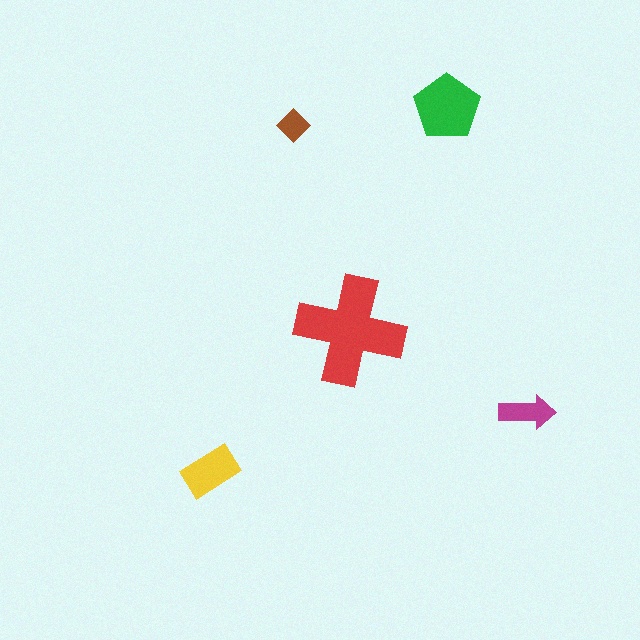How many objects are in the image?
There are 5 objects in the image.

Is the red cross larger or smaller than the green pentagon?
Larger.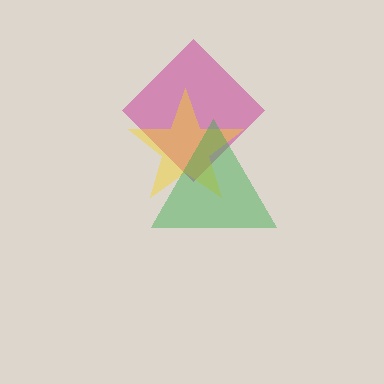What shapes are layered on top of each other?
The layered shapes are: a magenta diamond, a yellow star, a green triangle.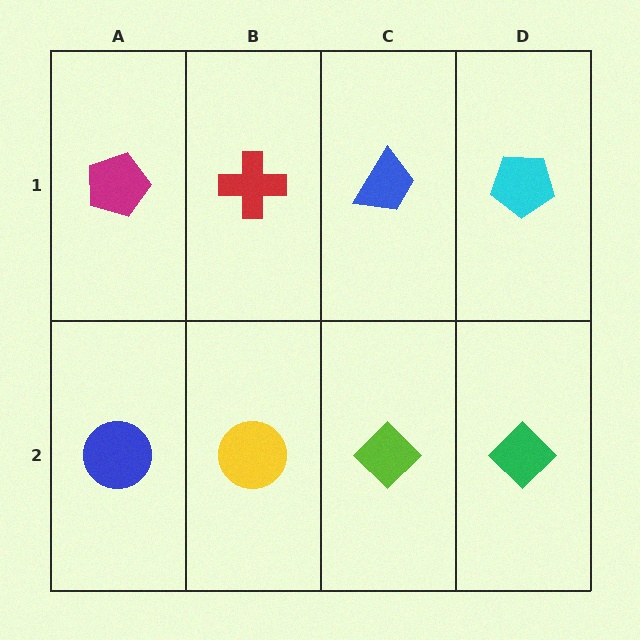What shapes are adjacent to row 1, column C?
A lime diamond (row 2, column C), a red cross (row 1, column B), a cyan pentagon (row 1, column D).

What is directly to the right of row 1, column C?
A cyan pentagon.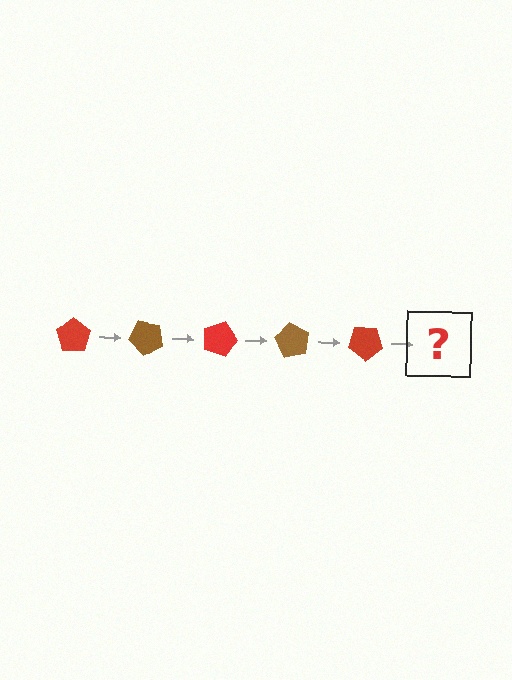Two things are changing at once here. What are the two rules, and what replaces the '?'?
The two rules are that it rotates 45 degrees each step and the color cycles through red and brown. The '?' should be a brown pentagon, rotated 225 degrees from the start.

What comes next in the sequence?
The next element should be a brown pentagon, rotated 225 degrees from the start.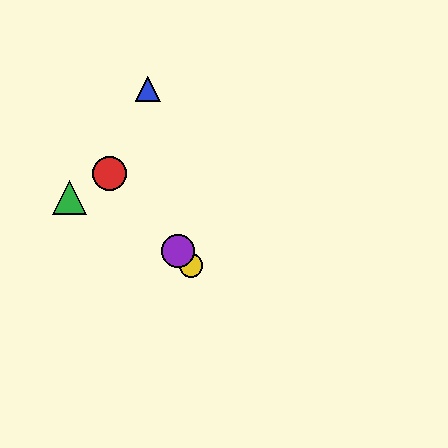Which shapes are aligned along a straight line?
The red circle, the yellow circle, the purple circle are aligned along a straight line.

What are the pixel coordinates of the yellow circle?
The yellow circle is at (191, 265).